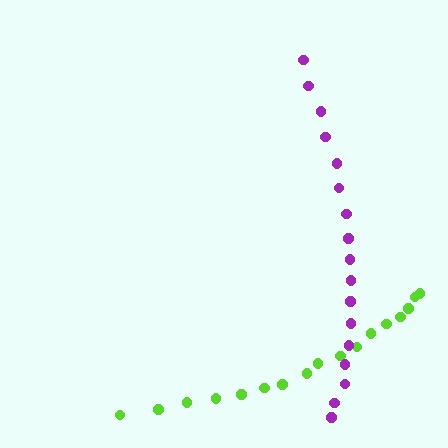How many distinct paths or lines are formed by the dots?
There are 2 distinct paths.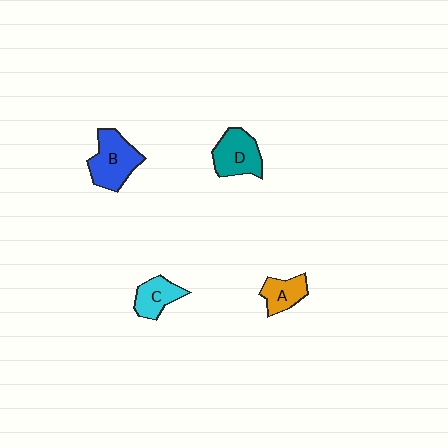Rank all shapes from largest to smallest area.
From largest to smallest: B (blue), D (teal), C (cyan), A (orange).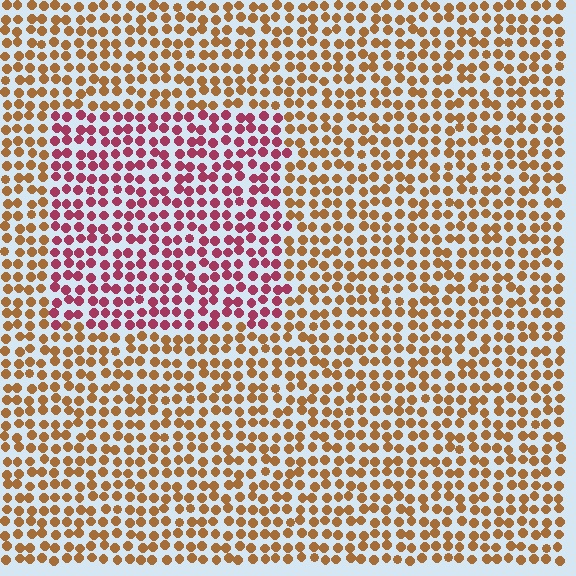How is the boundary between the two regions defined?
The boundary is defined purely by a slight shift in hue (about 51 degrees). Spacing, size, and orientation are identical on both sides.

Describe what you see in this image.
The image is filled with small brown elements in a uniform arrangement. A rectangle-shaped region is visible where the elements are tinted to a slightly different hue, forming a subtle color boundary.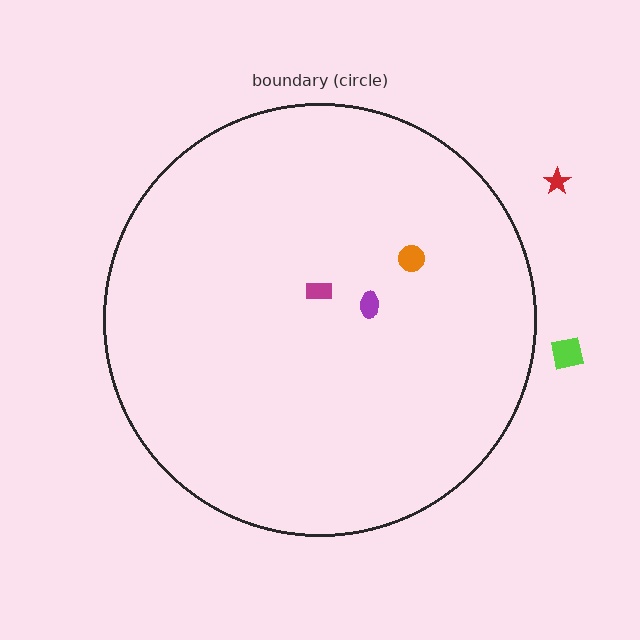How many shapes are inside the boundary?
3 inside, 2 outside.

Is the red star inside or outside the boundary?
Outside.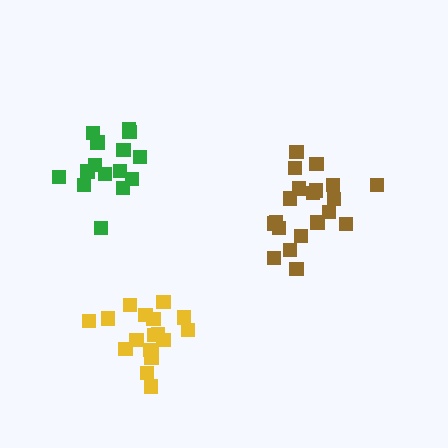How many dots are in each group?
Group 1: 19 dots, Group 2: 15 dots, Group 3: 20 dots (54 total).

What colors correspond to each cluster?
The clusters are colored: yellow, green, brown.